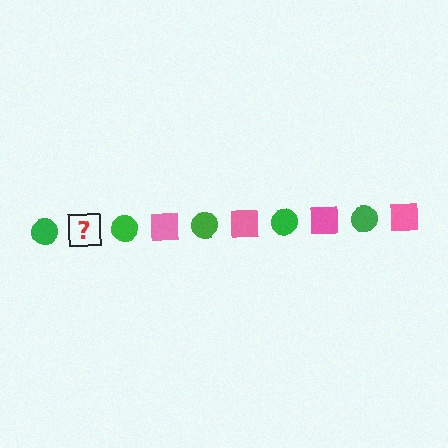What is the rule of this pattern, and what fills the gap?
The rule is that the pattern alternates between green circle and pink square. The gap should be filled with a pink square.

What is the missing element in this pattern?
The missing element is a pink square.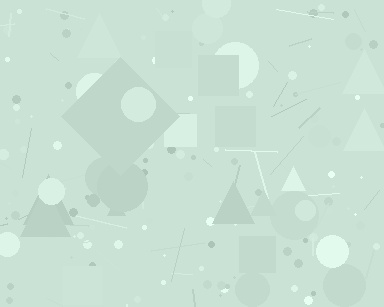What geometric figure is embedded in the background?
A diamond is embedded in the background.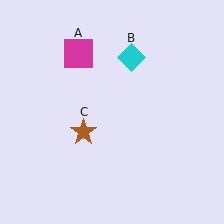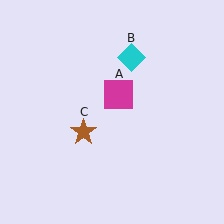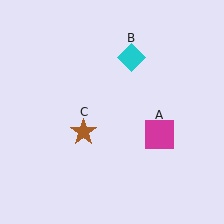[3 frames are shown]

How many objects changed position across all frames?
1 object changed position: magenta square (object A).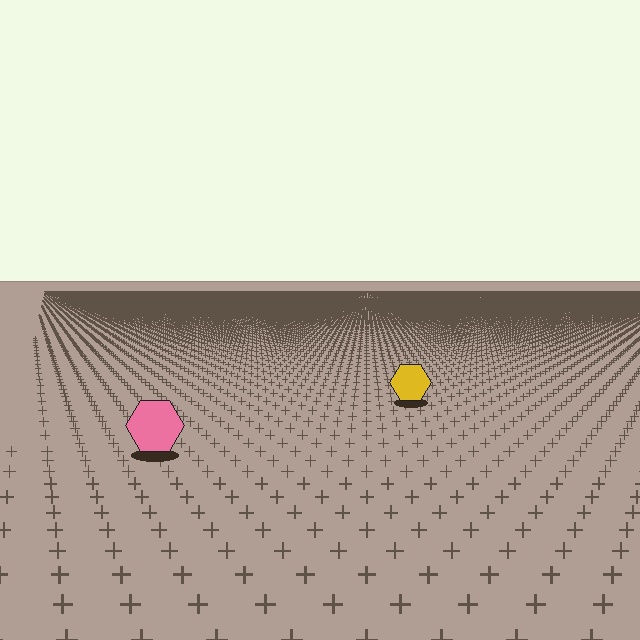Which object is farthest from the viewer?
The yellow hexagon is farthest from the viewer. It appears smaller and the ground texture around it is denser.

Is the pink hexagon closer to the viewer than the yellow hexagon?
Yes. The pink hexagon is closer — you can tell from the texture gradient: the ground texture is coarser near it.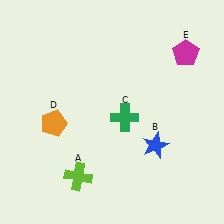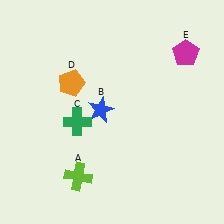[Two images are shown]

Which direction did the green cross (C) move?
The green cross (C) moved left.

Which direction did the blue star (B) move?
The blue star (B) moved left.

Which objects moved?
The objects that moved are: the blue star (B), the green cross (C), the orange pentagon (D).